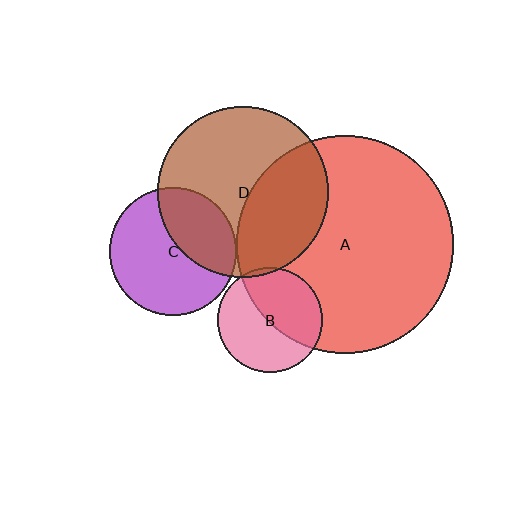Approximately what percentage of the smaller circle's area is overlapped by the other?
Approximately 5%.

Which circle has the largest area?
Circle A (red).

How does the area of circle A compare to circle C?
Approximately 2.9 times.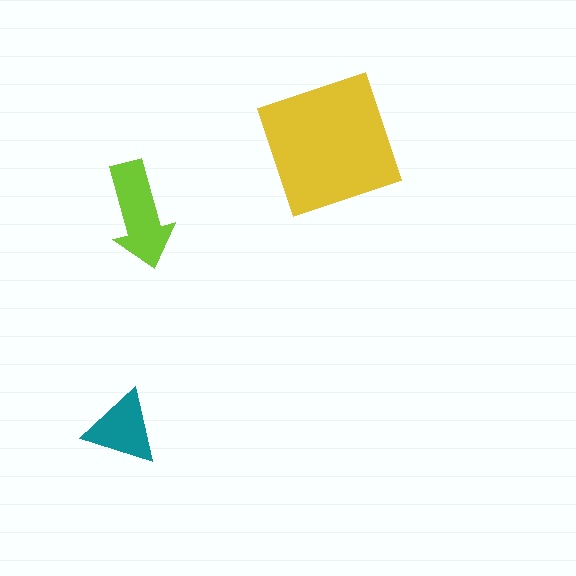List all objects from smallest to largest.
The teal triangle, the lime arrow, the yellow square.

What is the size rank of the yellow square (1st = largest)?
1st.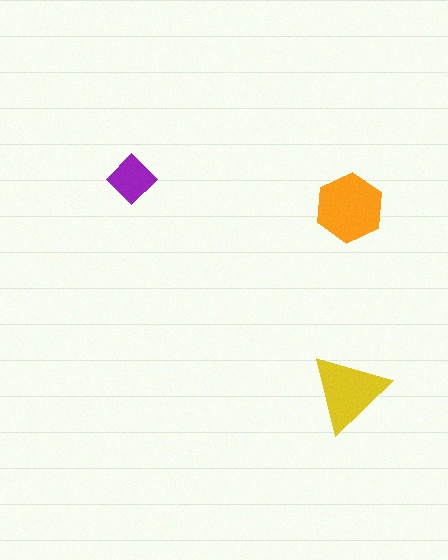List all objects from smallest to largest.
The purple diamond, the yellow triangle, the orange hexagon.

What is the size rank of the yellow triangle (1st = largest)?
2nd.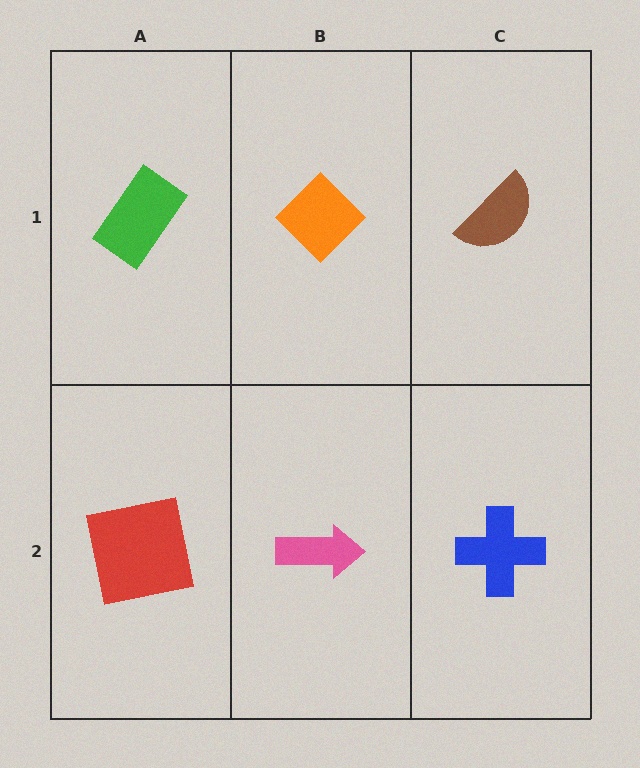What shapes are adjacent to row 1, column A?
A red square (row 2, column A), an orange diamond (row 1, column B).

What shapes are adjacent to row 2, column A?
A green rectangle (row 1, column A), a pink arrow (row 2, column B).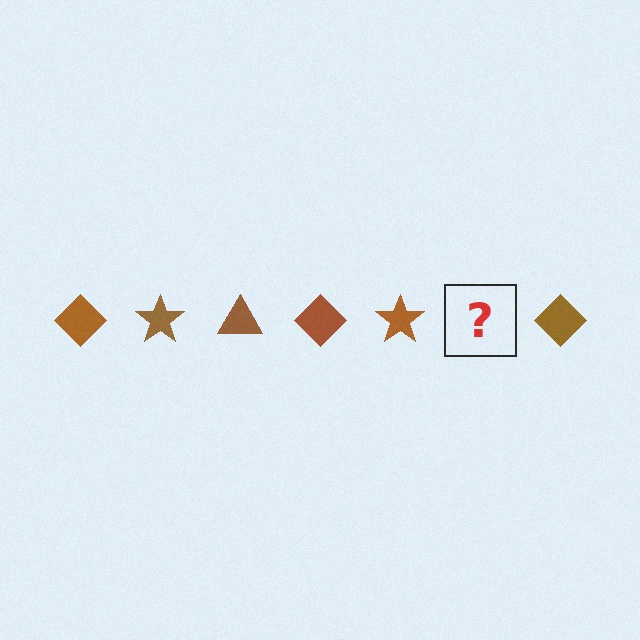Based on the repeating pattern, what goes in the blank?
The blank should be a brown triangle.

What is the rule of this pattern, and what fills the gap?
The rule is that the pattern cycles through diamond, star, triangle shapes in brown. The gap should be filled with a brown triangle.